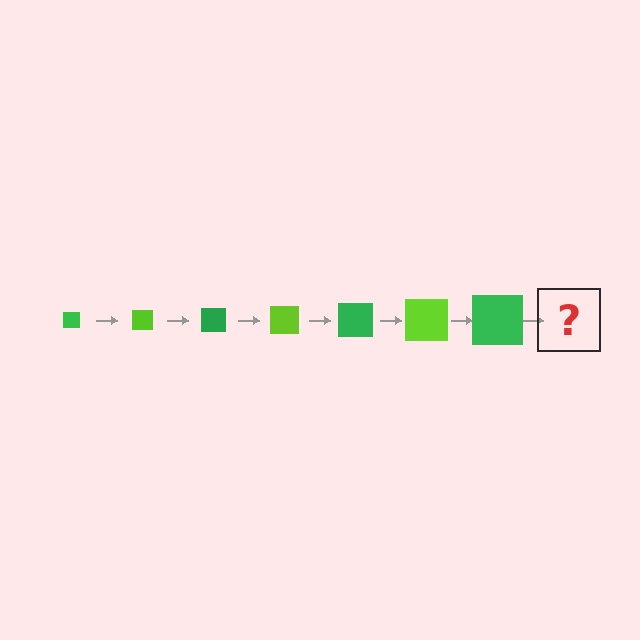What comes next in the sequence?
The next element should be a lime square, larger than the previous one.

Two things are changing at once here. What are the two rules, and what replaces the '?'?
The two rules are that the square grows larger each step and the color cycles through green and lime. The '?' should be a lime square, larger than the previous one.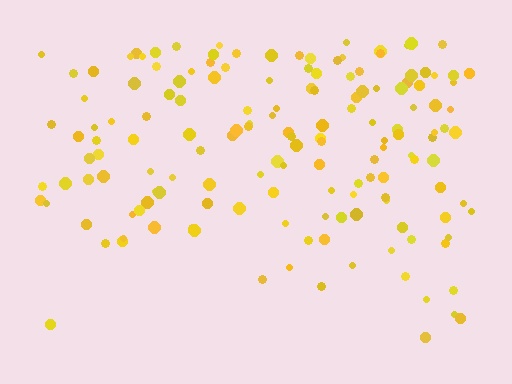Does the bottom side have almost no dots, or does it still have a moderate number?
Still a moderate number, just noticeably fewer than the top.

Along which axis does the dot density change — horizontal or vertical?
Vertical.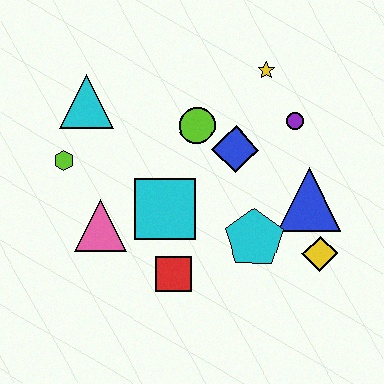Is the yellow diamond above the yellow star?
No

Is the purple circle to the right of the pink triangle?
Yes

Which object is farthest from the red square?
The yellow star is farthest from the red square.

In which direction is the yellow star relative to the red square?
The yellow star is above the red square.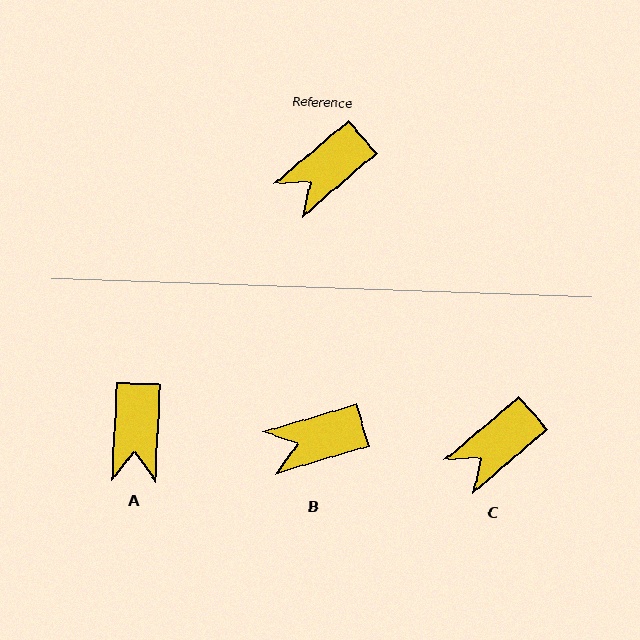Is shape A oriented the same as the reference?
No, it is off by about 47 degrees.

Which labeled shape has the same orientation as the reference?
C.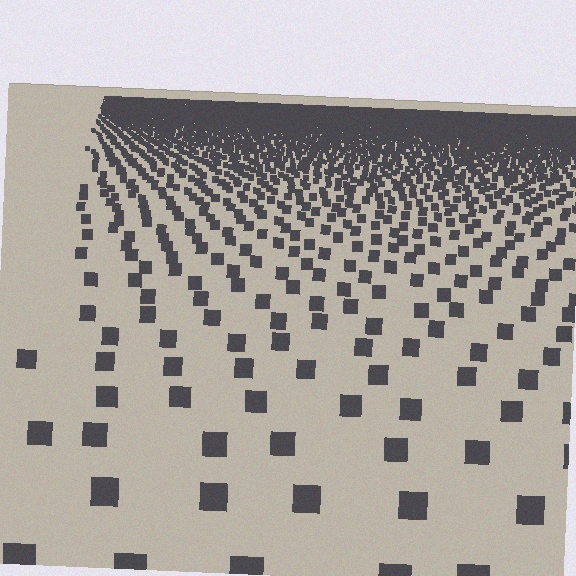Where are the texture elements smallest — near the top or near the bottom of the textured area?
Near the top.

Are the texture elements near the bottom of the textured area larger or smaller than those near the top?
Larger. Near the bottom, elements are closer to the viewer and appear at a bigger on-screen size.